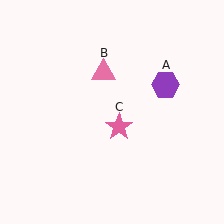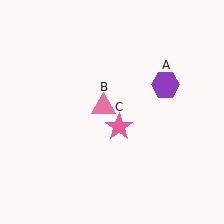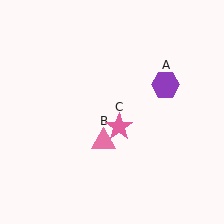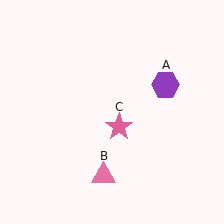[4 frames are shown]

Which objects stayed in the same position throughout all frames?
Purple hexagon (object A) and pink star (object C) remained stationary.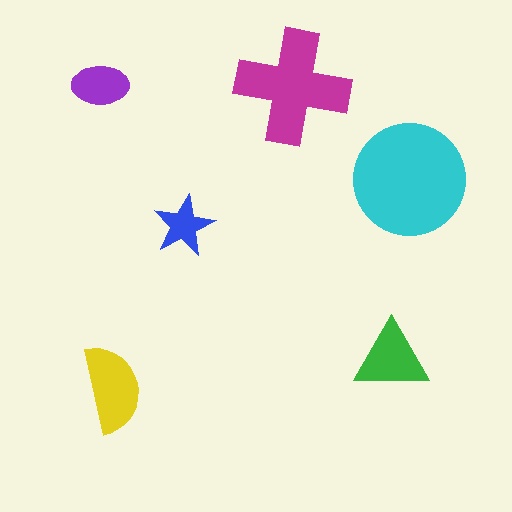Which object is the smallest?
The blue star.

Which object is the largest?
The cyan circle.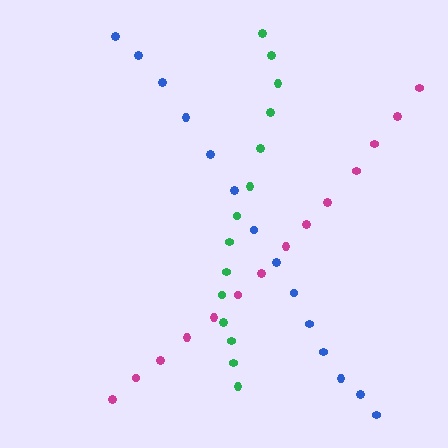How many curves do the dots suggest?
There are 3 distinct paths.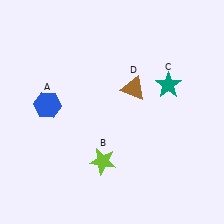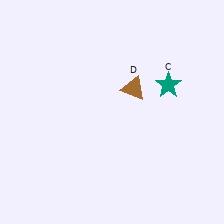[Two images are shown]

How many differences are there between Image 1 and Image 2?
There are 2 differences between the two images.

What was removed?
The blue hexagon (A), the lime star (B) were removed in Image 2.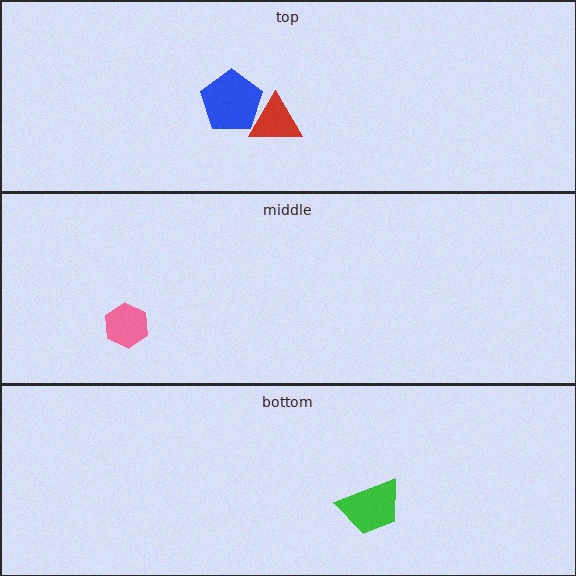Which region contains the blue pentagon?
The top region.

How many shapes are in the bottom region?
1.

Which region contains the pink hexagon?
The middle region.